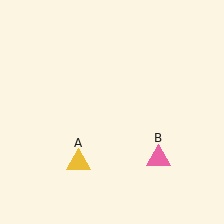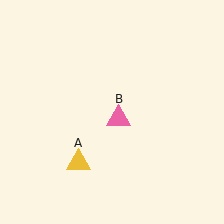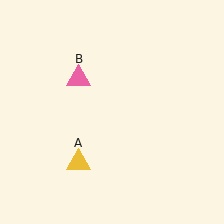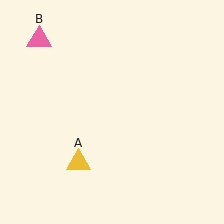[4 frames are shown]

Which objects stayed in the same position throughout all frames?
Yellow triangle (object A) remained stationary.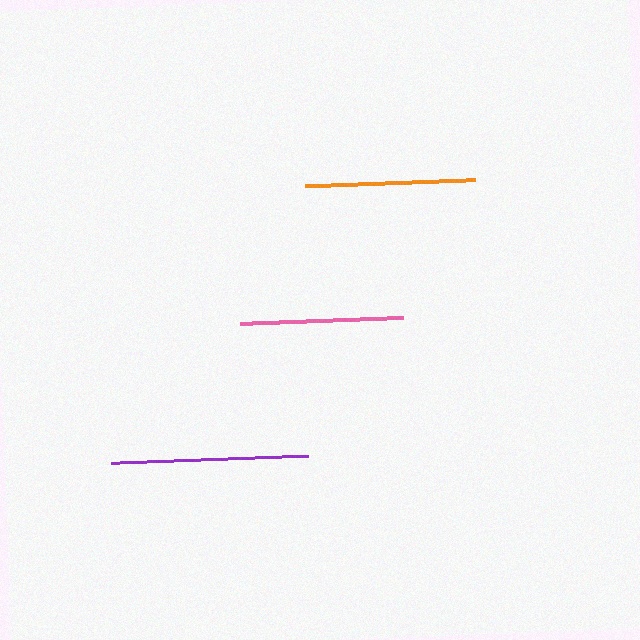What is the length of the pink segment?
The pink segment is approximately 164 pixels long.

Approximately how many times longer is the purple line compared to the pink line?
The purple line is approximately 1.2 times the length of the pink line.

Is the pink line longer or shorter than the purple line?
The purple line is longer than the pink line.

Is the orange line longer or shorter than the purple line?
The purple line is longer than the orange line.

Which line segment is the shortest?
The pink line is the shortest at approximately 164 pixels.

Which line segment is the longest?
The purple line is the longest at approximately 198 pixels.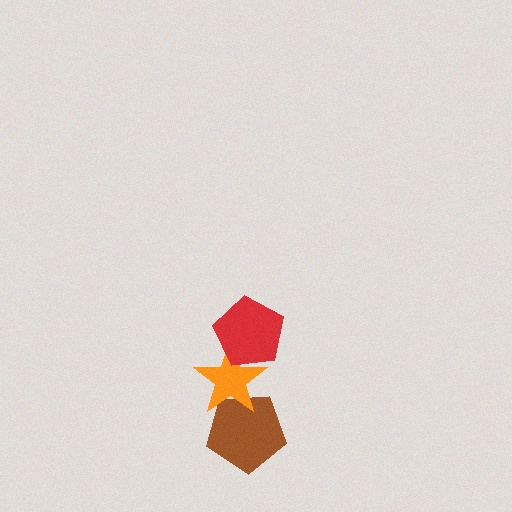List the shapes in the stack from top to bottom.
From top to bottom: the red pentagon, the orange star, the brown pentagon.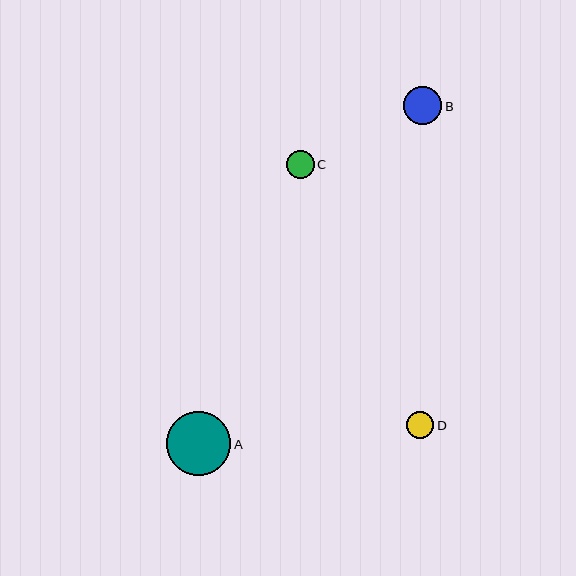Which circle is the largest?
Circle A is the largest with a size of approximately 64 pixels.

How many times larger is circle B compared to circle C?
Circle B is approximately 1.4 times the size of circle C.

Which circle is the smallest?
Circle D is the smallest with a size of approximately 27 pixels.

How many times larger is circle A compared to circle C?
Circle A is approximately 2.3 times the size of circle C.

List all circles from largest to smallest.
From largest to smallest: A, B, C, D.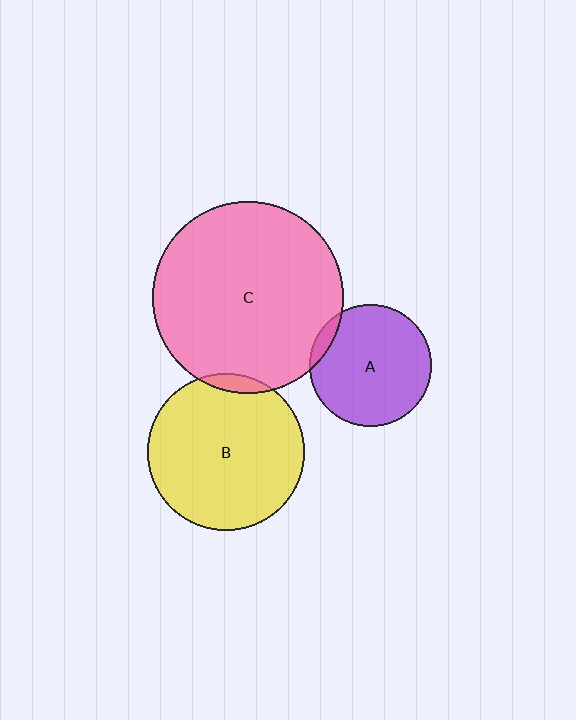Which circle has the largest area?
Circle C (pink).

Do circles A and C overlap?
Yes.